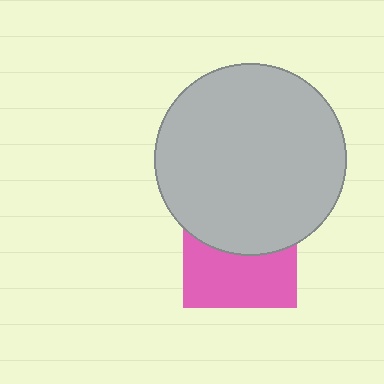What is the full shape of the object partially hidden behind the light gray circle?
The partially hidden object is a pink square.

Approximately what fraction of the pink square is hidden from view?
Roughly 49% of the pink square is hidden behind the light gray circle.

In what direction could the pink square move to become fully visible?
The pink square could move down. That would shift it out from behind the light gray circle entirely.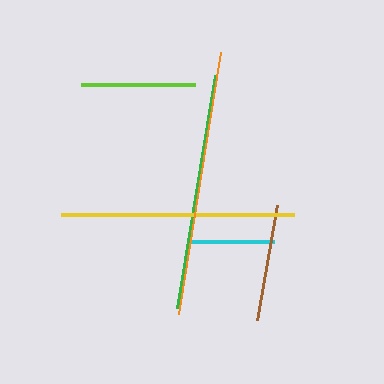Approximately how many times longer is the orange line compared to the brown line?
The orange line is approximately 2.3 times the length of the brown line.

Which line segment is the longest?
The orange line is the longest at approximately 265 pixels.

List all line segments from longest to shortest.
From longest to shortest: orange, green, yellow, brown, lime, cyan.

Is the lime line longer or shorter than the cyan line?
The lime line is longer than the cyan line.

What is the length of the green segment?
The green segment is approximately 236 pixels long.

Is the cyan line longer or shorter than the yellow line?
The yellow line is longer than the cyan line.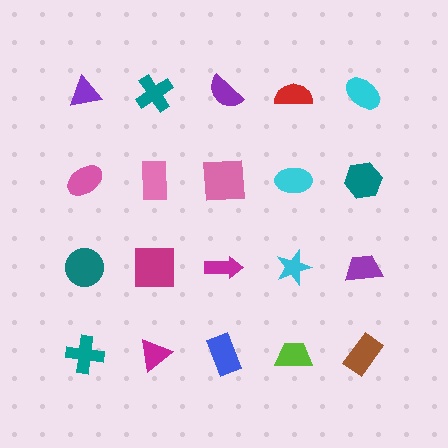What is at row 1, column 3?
A purple semicircle.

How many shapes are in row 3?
5 shapes.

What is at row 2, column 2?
A pink rectangle.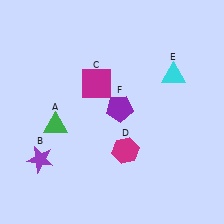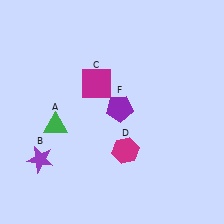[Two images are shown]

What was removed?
The cyan triangle (E) was removed in Image 2.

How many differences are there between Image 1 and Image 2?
There is 1 difference between the two images.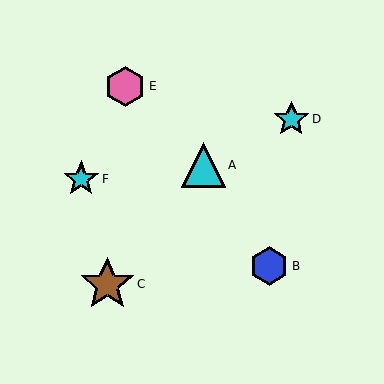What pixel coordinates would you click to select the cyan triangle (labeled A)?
Click at (203, 165) to select the cyan triangle A.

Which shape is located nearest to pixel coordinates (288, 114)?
The cyan star (labeled D) at (291, 119) is nearest to that location.